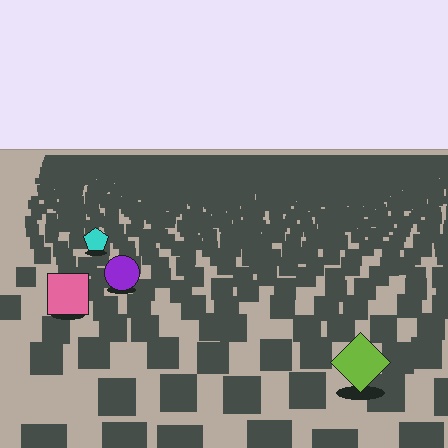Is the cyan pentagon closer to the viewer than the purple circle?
No. The purple circle is closer — you can tell from the texture gradient: the ground texture is coarser near it.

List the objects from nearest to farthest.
From nearest to farthest: the lime diamond, the pink square, the purple circle, the cyan pentagon.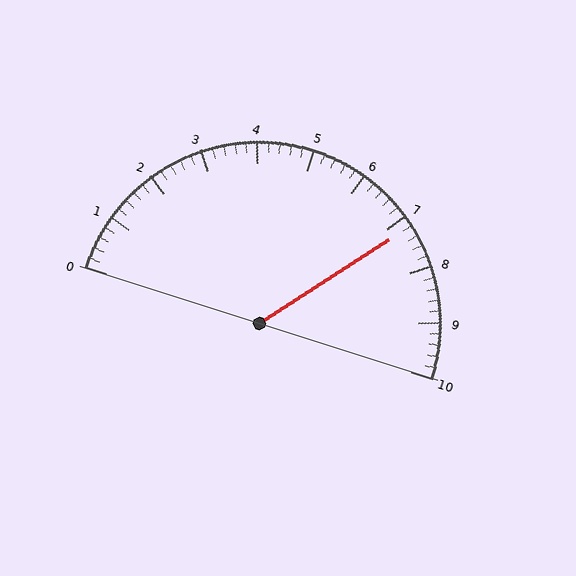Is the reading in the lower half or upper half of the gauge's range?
The reading is in the upper half of the range (0 to 10).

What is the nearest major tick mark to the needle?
The nearest major tick mark is 7.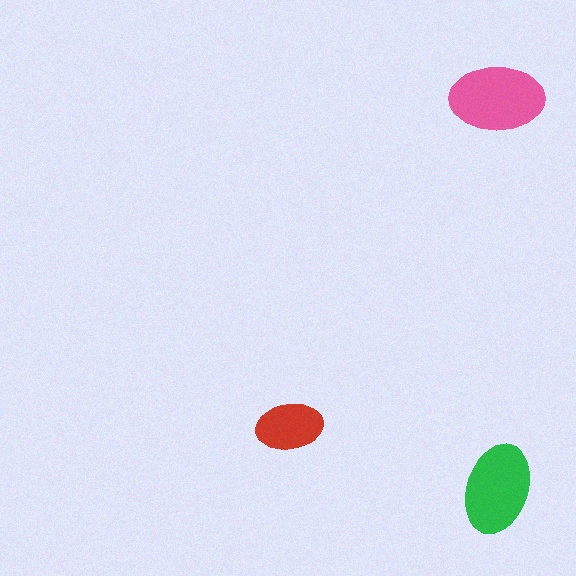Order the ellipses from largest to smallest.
the pink one, the green one, the red one.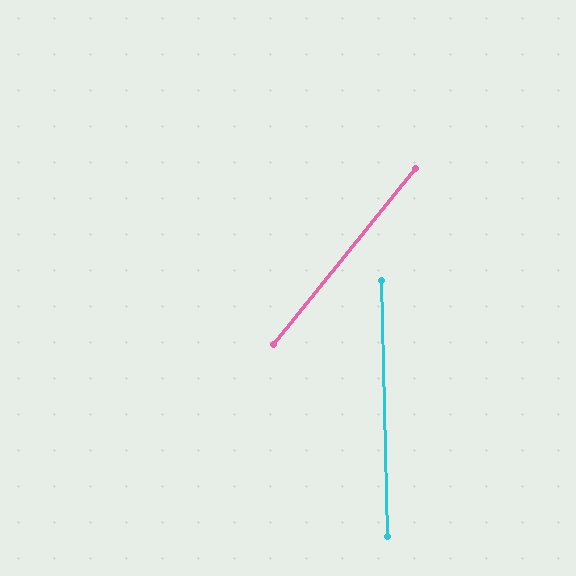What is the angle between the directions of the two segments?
Approximately 40 degrees.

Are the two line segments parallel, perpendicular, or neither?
Neither parallel nor perpendicular — they differ by about 40°.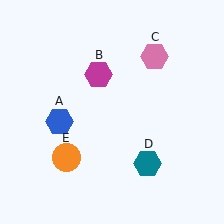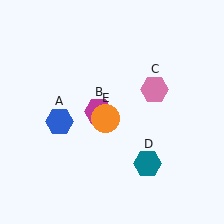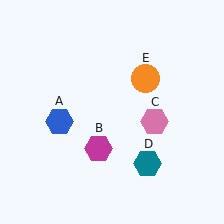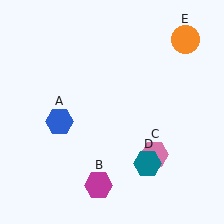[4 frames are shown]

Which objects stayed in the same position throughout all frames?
Blue hexagon (object A) and teal hexagon (object D) remained stationary.